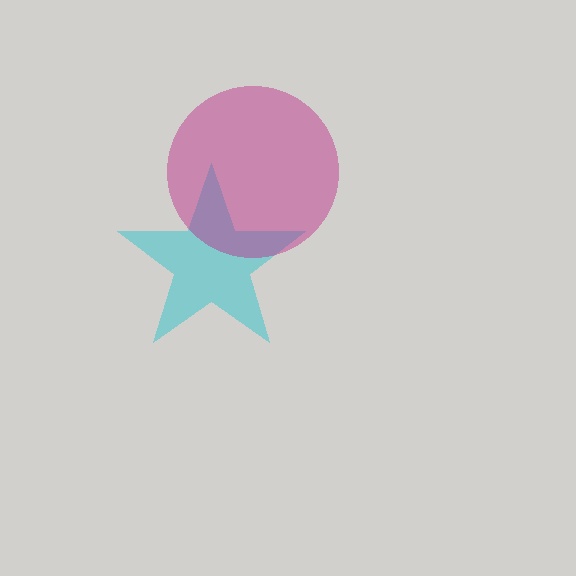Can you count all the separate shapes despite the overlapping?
Yes, there are 2 separate shapes.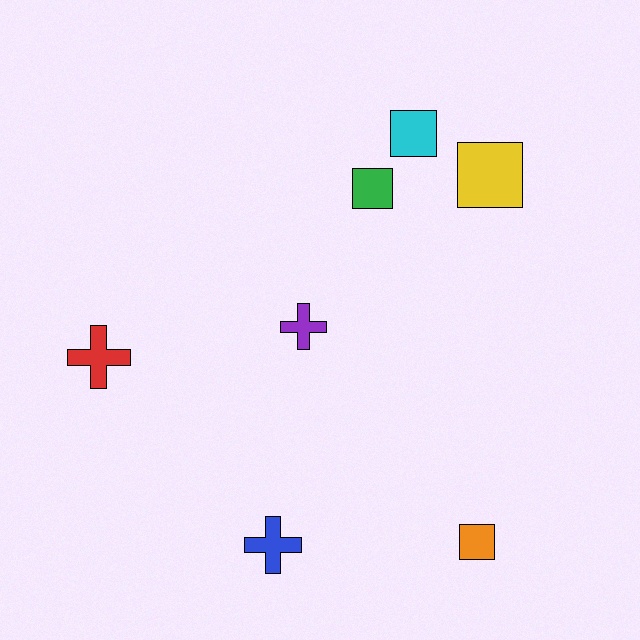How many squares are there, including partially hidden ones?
There are 4 squares.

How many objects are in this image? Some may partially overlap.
There are 7 objects.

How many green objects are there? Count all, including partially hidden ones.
There is 1 green object.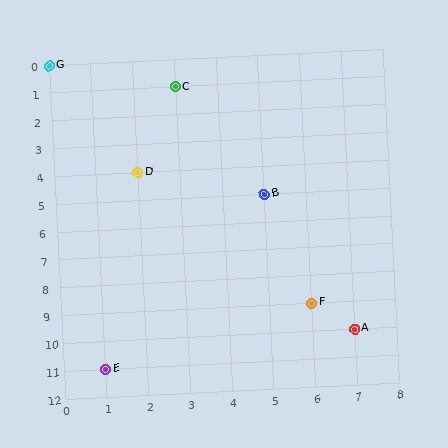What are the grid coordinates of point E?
Point E is at grid coordinates (1, 11).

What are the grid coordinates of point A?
Point A is at grid coordinates (7, 10).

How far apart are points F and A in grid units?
Points F and A are 1 column and 1 row apart (about 1.4 grid units diagonally).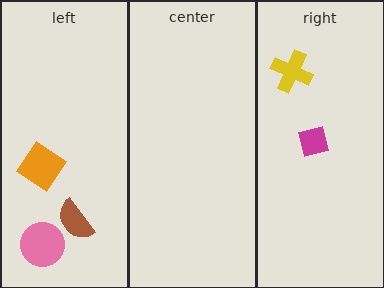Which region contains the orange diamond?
The left region.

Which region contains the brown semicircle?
The left region.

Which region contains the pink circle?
The left region.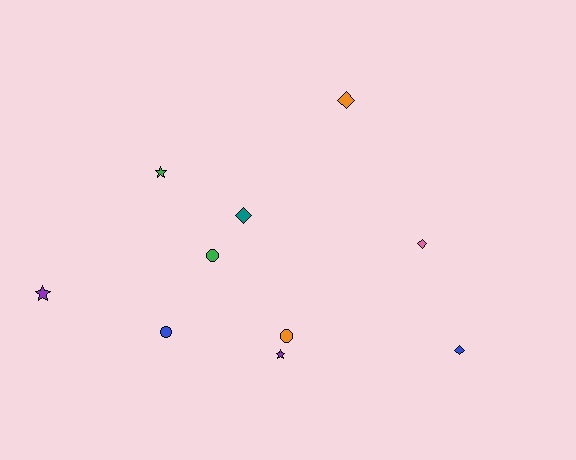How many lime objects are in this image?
There are no lime objects.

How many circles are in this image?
There are 3 circles.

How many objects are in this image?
There are 10 objects.